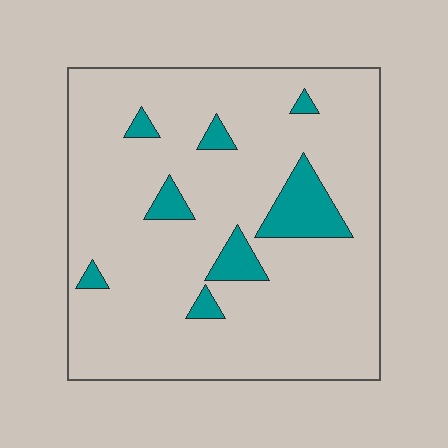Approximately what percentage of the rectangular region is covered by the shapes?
Approximately 10%.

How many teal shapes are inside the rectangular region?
8.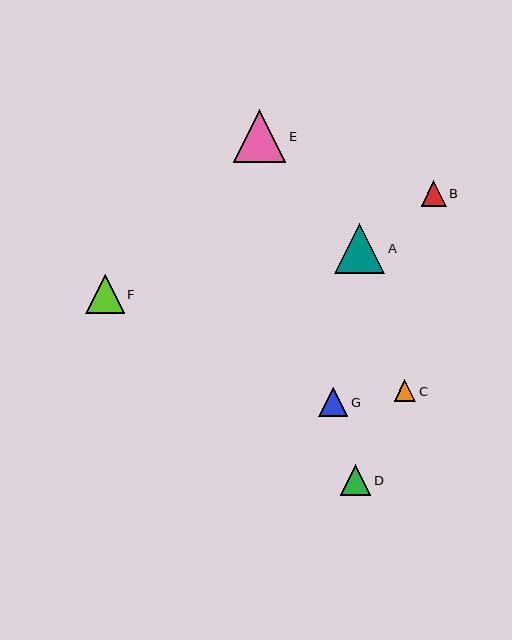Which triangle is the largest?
Triangle E is the largest with a size of approximately 53 pixels.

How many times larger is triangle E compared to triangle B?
Triangle E is approximately 2.1 times the size of triangle B.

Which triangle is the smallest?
Triangle C is the smallest with a size of approximately 22 pixels.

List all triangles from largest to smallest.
From largest to smallest: E, A, F, D, G, B, C.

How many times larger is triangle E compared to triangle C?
Triangle E is approximately 2.4 times the size of triangle C.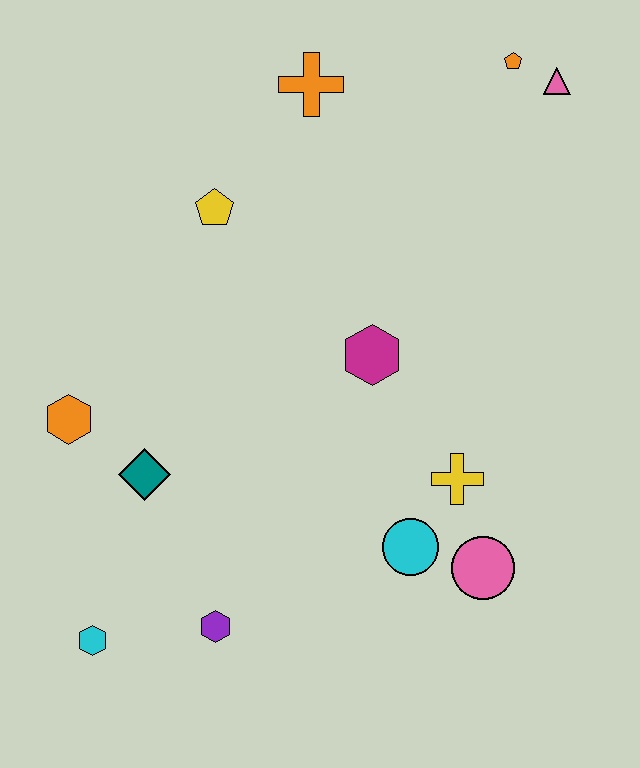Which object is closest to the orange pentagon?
The pink triangle is closest to the orange pentagon.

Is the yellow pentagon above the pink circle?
Yes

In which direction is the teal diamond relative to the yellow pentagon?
The teal diamond is below the yellow pentagon.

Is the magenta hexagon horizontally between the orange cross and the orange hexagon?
No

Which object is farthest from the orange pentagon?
The cyan hexagon is farthest from the orange pentagon.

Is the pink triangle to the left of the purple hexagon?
No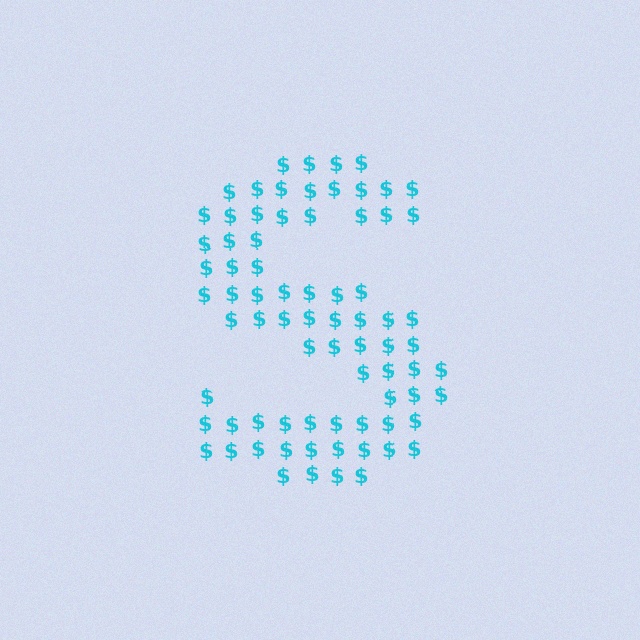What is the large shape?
The large shape is the letter S.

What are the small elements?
The small elements are dollar signs.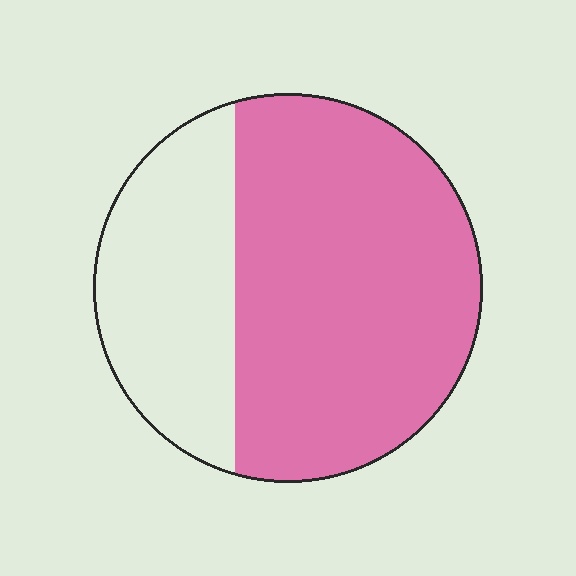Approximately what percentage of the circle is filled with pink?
Approximately 65%.